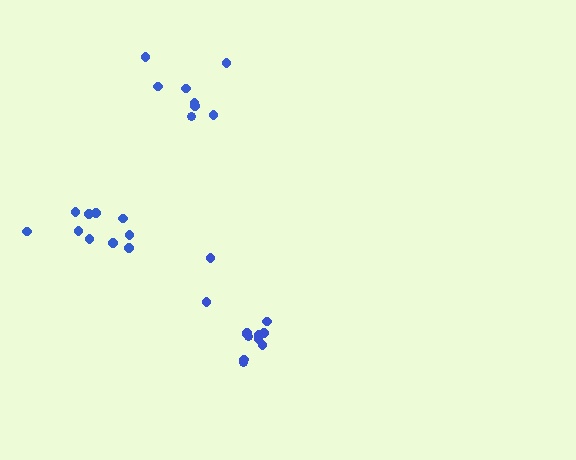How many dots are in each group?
Group 1: 10 dots, Group 2: 12 dots, Group 3: 8 dots (30 total).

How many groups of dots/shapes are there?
There are 3 groups.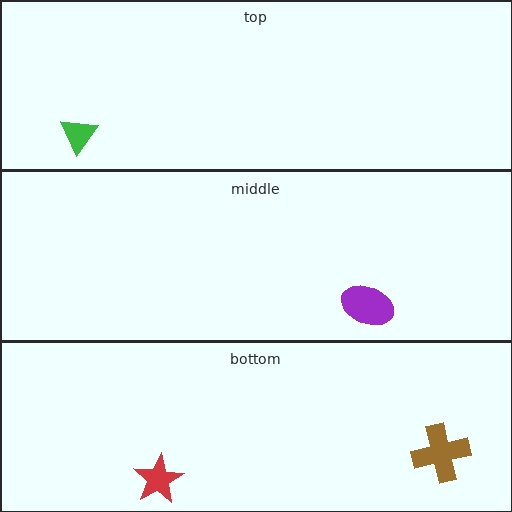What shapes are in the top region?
The green triangle.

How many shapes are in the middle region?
1.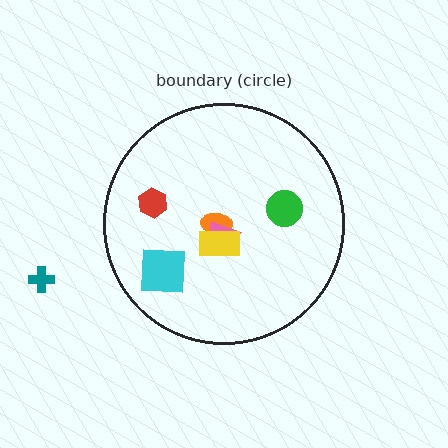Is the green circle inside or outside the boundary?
Inside.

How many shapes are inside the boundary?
6 inside, 1 outside.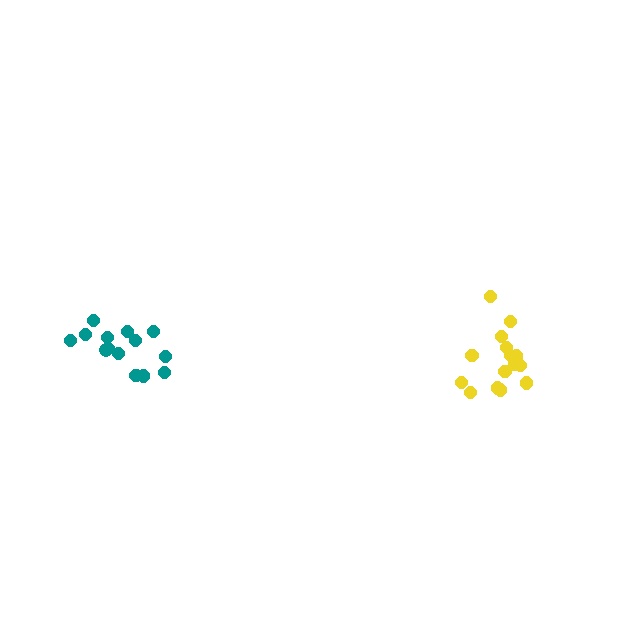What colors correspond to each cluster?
The clusters are colored: teal, yellow.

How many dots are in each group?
Group 1: 14 dots, Group 2: 15 dots (29 total).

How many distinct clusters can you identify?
There are 2 distinct clusters.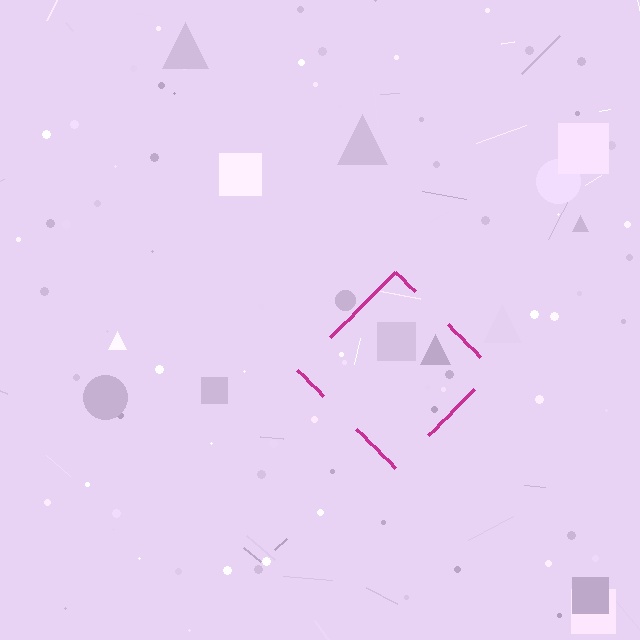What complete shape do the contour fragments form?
The contour fragments form a diamond.